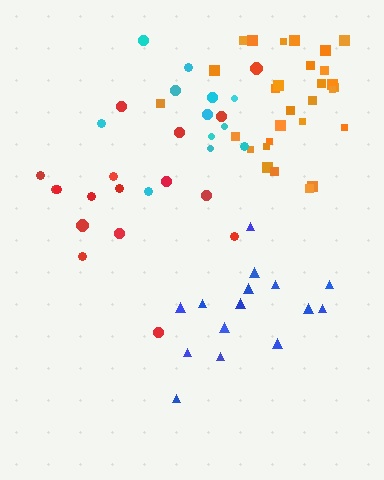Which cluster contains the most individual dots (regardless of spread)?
Orange (29).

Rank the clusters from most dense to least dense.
blue, orange, cyan, red.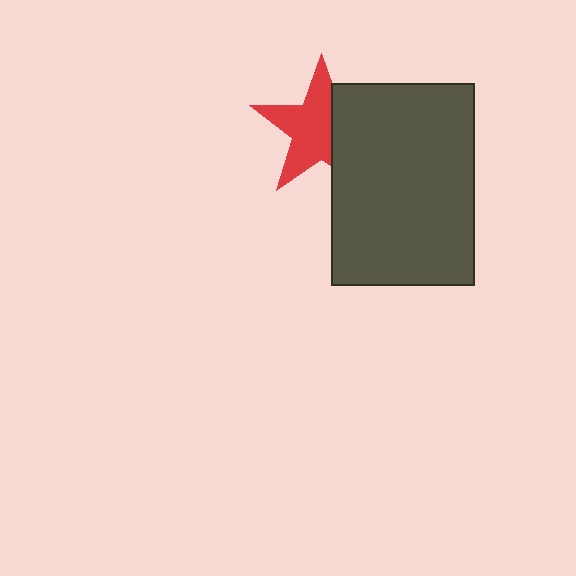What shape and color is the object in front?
The object in front is a dark gray rectangle.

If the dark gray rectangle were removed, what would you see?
You would see the complete red star.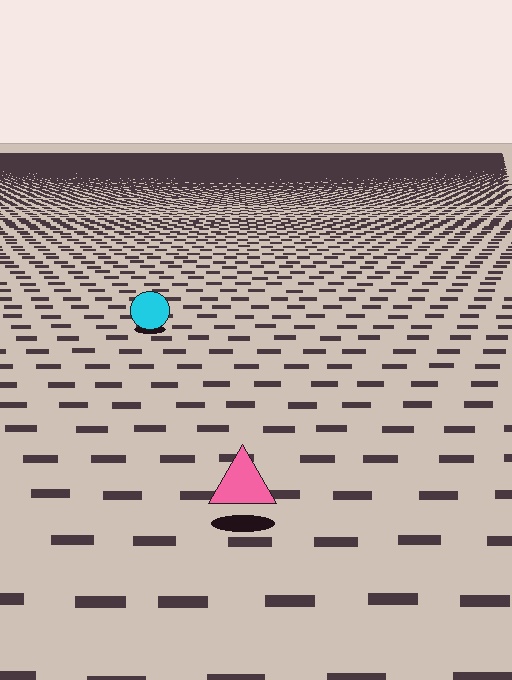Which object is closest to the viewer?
The pink triangle is closest. The texture marks near it are larger and more spread out.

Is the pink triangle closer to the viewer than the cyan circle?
Yes. The pink triangle is closer — you can tell from the texture gradient: the ground texture is coarser near it.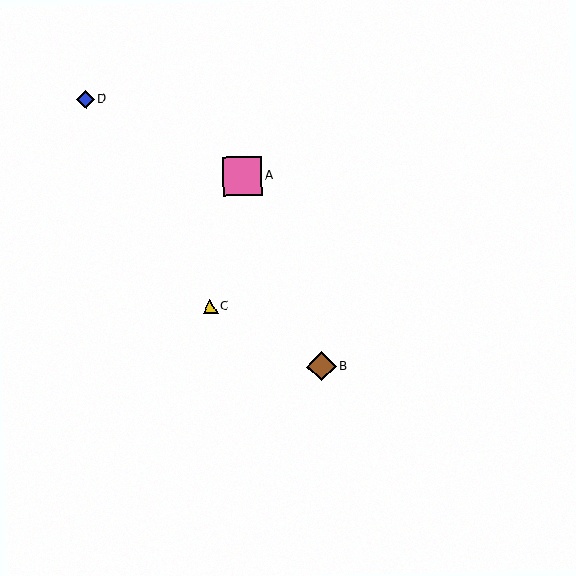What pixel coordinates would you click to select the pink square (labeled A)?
Click at (242, 176) to select the pink square A.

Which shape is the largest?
The pink square (labeled A) is the largest.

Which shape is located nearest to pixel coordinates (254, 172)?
The pink square (labeled A) at (242, 176) is nearest to that location.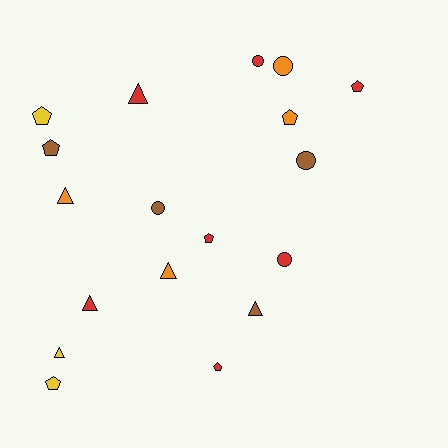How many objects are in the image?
There are 18 objects.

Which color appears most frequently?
Red, with 7 objects.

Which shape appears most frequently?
Pentagon, with 7 objects.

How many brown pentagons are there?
There is 1 brown pentagon.